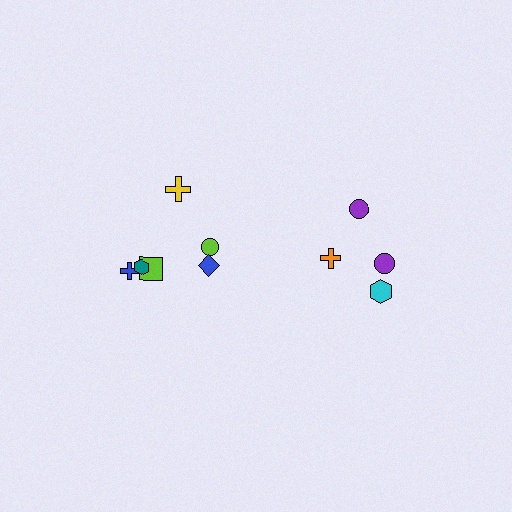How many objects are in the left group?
There are 6 objects.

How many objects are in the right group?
There are 4 objects.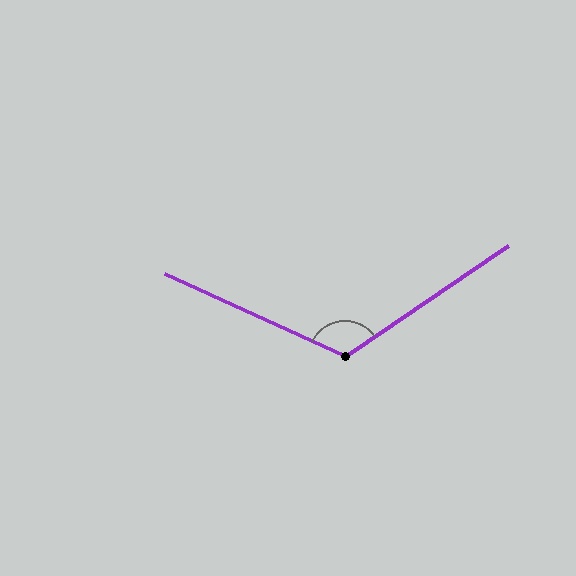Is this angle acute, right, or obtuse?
It is obtuse.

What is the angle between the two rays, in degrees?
Approximately 121 degrees.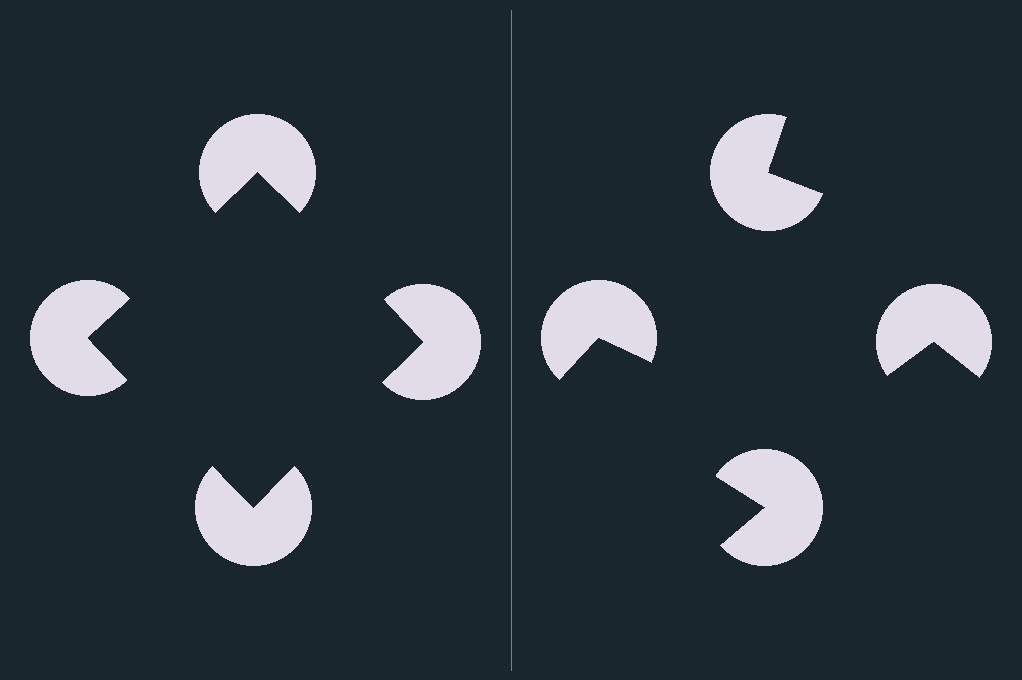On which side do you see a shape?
An illusory square appears on the left side. On the right side the wedge cuts are rotated, so no coherent shape forms.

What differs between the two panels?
The pac-man discs are positioned identically on both sides; only the wedge orientations differ. On the left they align to a square; on the right they are misaligned.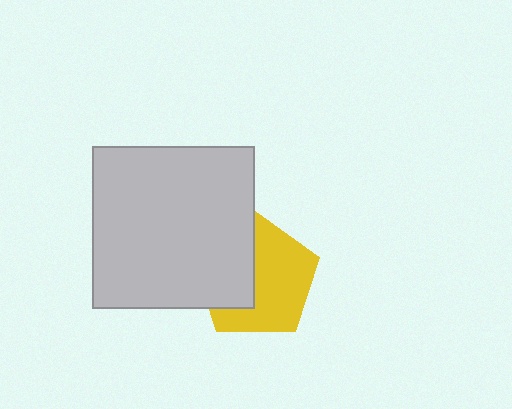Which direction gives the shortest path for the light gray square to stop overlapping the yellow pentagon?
Moving left gives the shortest separation.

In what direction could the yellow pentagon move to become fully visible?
The yellow pentagon could move right. That would shift it out from behind the light gray square entirely.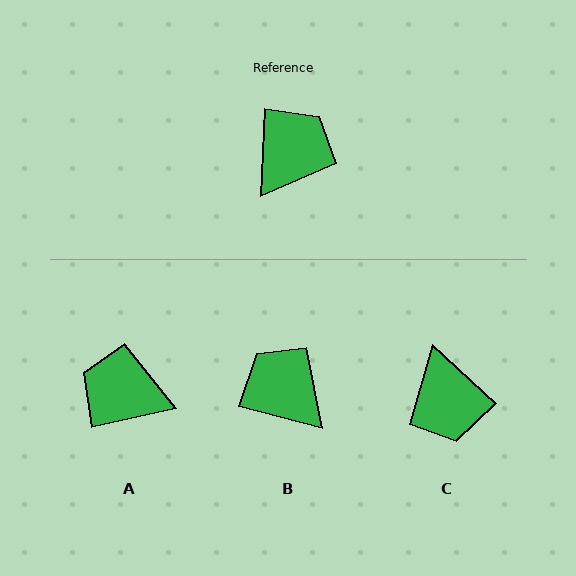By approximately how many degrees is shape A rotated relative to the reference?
Approximately 106 degrees counter-clockwise.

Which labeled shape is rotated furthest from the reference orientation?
C, about 129 degrees away.